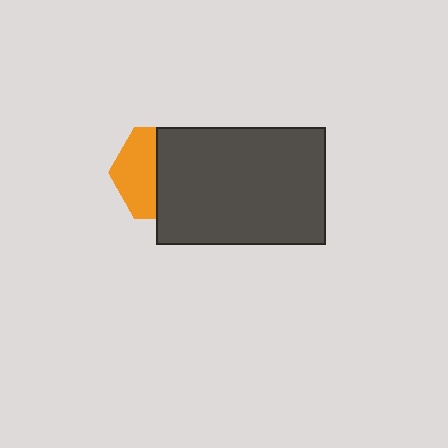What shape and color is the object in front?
The object in front is a dark gray rectangle.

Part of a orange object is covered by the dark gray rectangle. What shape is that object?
It is a hexagon.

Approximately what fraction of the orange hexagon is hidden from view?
Roughly 57% of the orange hexagon is hidden behind the dark gray rectangle.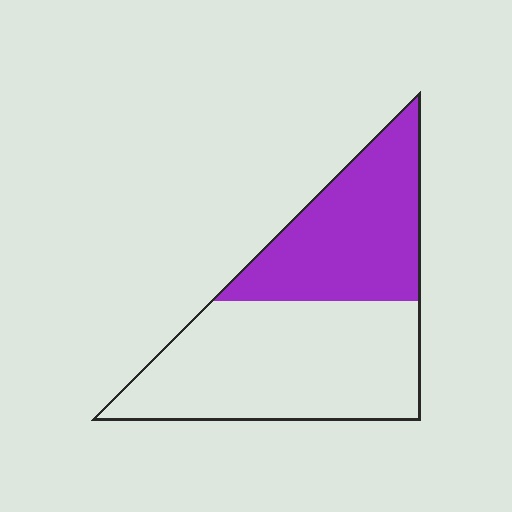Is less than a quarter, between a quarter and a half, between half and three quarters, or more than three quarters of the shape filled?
Between a quarter and a half.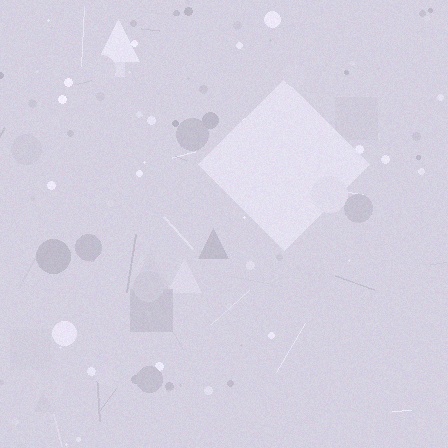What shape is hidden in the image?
A diamond is hidden in the image.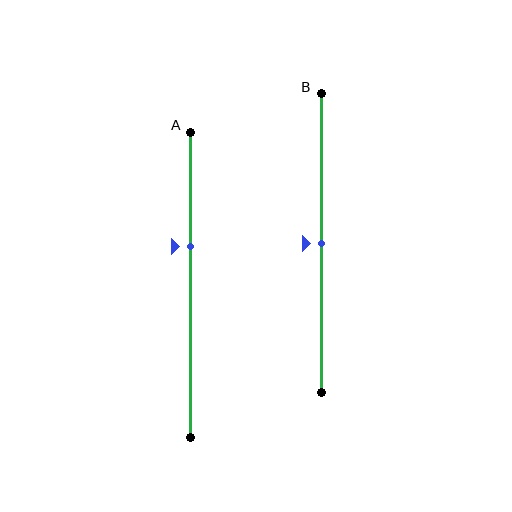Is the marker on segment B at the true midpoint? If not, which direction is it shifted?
Yes, the marker on segment B is at the true midpoint.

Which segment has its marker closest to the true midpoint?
Segment B has its marker closest to the true midpoint.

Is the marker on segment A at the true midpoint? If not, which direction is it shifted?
No, the marker on segment A is shifted upward by about 13% of the segment length.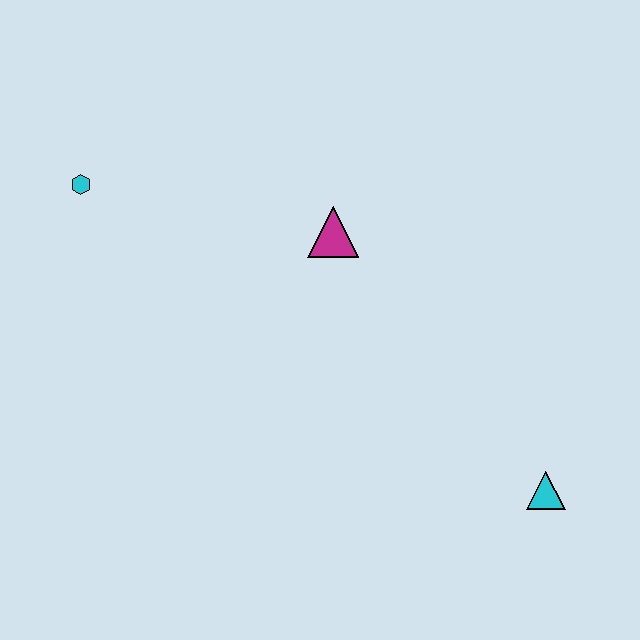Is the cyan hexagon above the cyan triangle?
Yes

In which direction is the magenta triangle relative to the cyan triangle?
The magenta triangle is above the cyan triangle.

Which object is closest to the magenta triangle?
The cyan hexagon is closest to the magenta triangle.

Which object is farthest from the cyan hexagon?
The cyan triangle is farthest from the cyan hexagon.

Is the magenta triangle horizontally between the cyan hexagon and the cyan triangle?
Yes